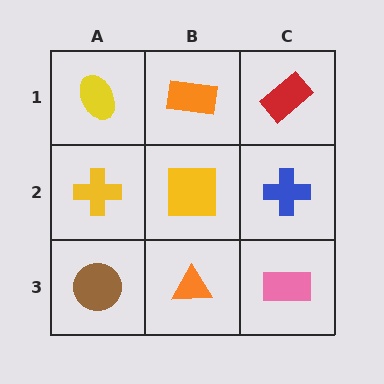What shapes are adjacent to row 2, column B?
An orange rectangle (row 1, column B), an orange triangle (row 3, column B), a yellow cross (row 2, column A), a blue cross (row 2, column C).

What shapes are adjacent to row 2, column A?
A yellow ellipse (row 1, column A), a brown circle (row 3, column A), a yellow square (row 2, column B).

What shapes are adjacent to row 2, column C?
A red rectangle (row 1, column C), a pink rectangle (row 3, column C), a yellow square (row 2, column B).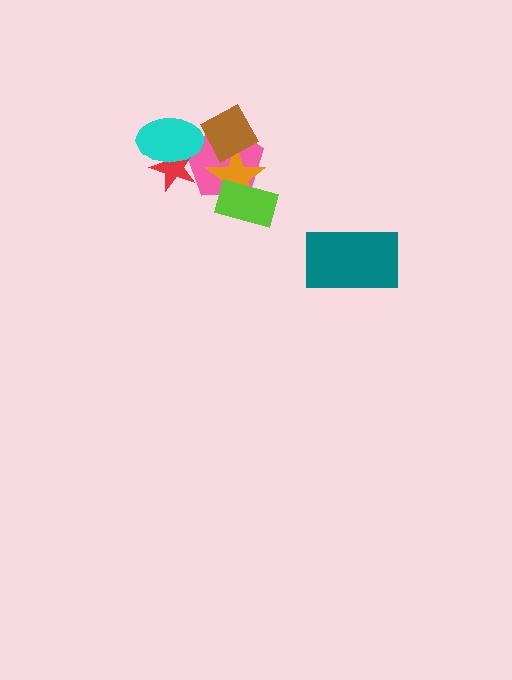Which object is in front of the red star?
The cyan ellipse is in front of the red star.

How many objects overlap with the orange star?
3 objects overlap with the orange star.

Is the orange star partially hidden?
Yes, it is partially covered by another shape.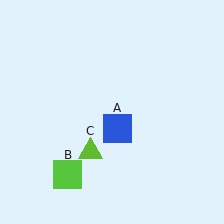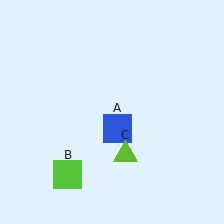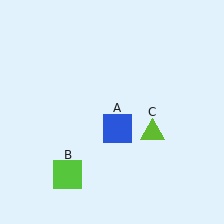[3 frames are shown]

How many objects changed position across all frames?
1 object changed position: lime triangle (object C).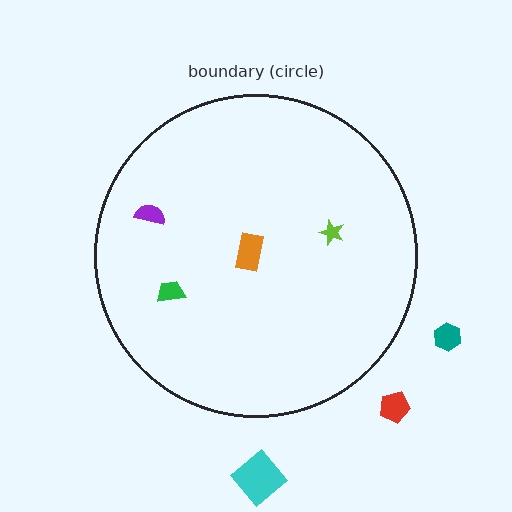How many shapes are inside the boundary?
4 inside, 3 outside.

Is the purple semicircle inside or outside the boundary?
Inside.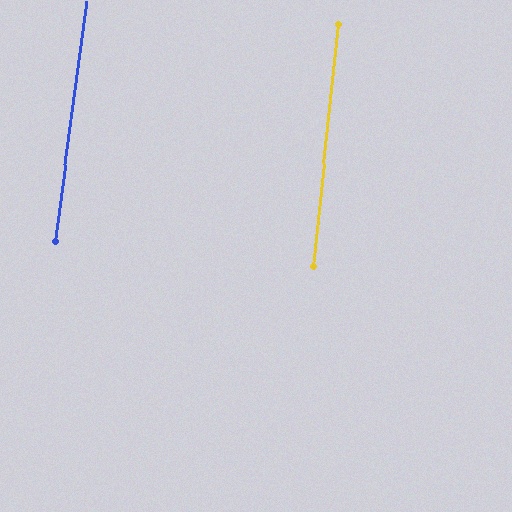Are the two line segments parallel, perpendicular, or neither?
Parallel — their directions differ by only 1.5°.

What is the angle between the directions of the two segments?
Approximately 2 degrees.